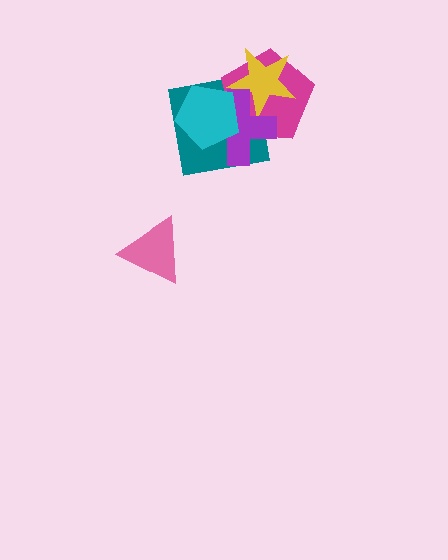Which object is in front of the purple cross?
The cyan pentagon is in front of the purple cross.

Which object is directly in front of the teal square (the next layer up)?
The magenta pentagon is directly in front of the teal square.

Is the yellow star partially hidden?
Yes, it is partially covered by another shape.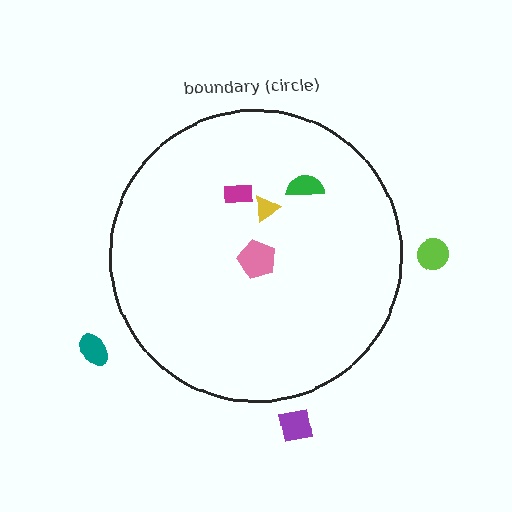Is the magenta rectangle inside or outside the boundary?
Inside.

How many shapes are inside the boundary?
4 inside, 3 outside.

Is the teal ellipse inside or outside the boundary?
Outside.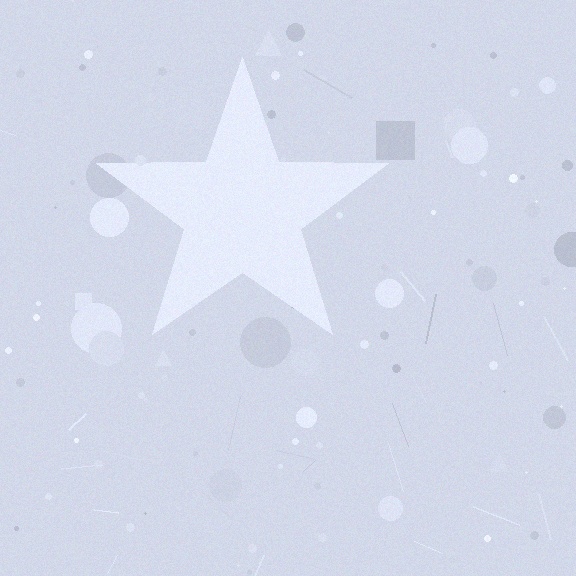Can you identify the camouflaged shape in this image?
The camouflaged shape is a star.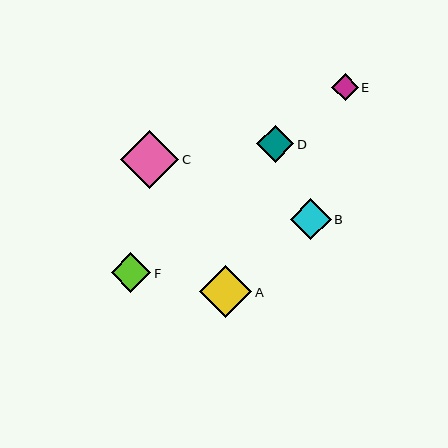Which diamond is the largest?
Diamond C is the largest with a size of approximately 58 pixels.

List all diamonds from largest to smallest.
From largest to smallest: C, A, B, F, D, E.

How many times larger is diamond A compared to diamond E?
Diamond A is approximately 1.9 times the size of diamond E.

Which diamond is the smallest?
Diamond E is the smallest with a size of approximately 27 pixels.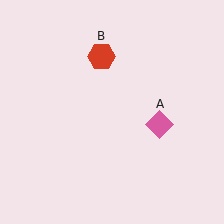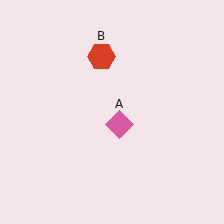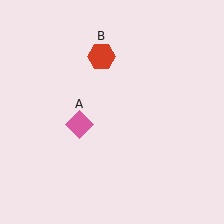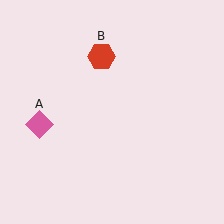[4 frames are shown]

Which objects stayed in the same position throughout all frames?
Red hexagon (object B) remained stationary.